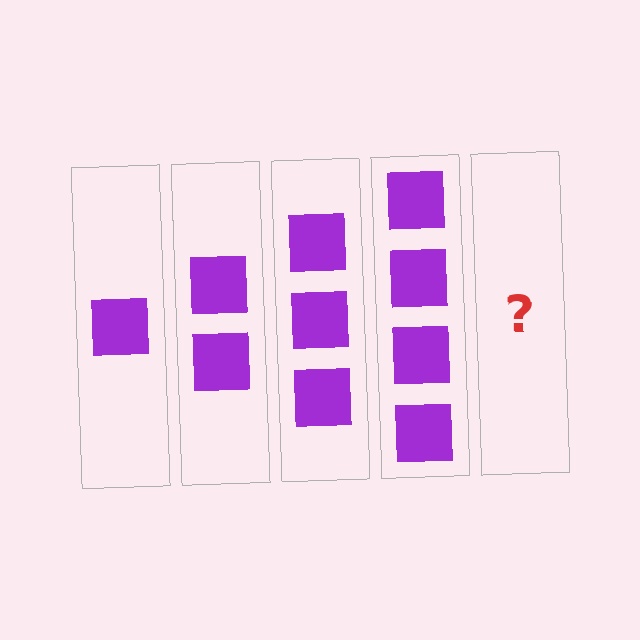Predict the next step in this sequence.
The next step is 5 squares.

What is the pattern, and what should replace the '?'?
The pattern is that each step adds one more square. The '?' should be 5 squares.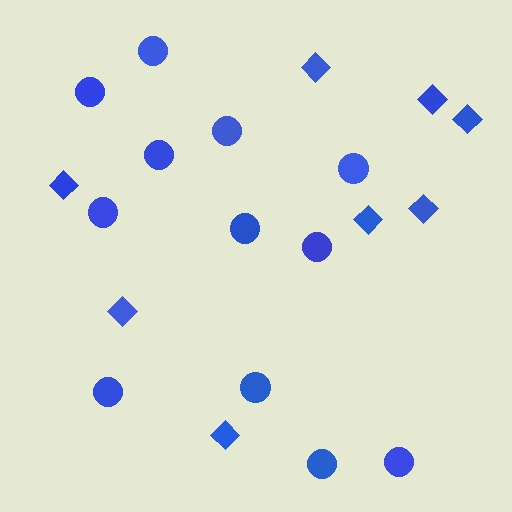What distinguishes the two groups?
There are 2 groups: one group of circles (12) and one group of diamonds (8).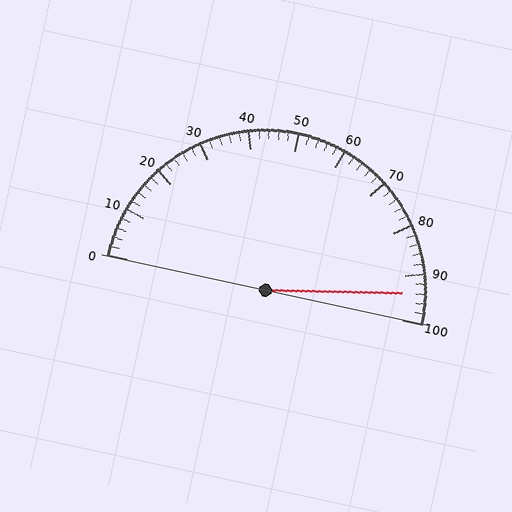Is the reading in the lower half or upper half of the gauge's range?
The reading is in the upper half of the range (0 to 100).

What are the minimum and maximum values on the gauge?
The gauge ranges from 0 to 100.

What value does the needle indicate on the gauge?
The needle indicates approximately 94.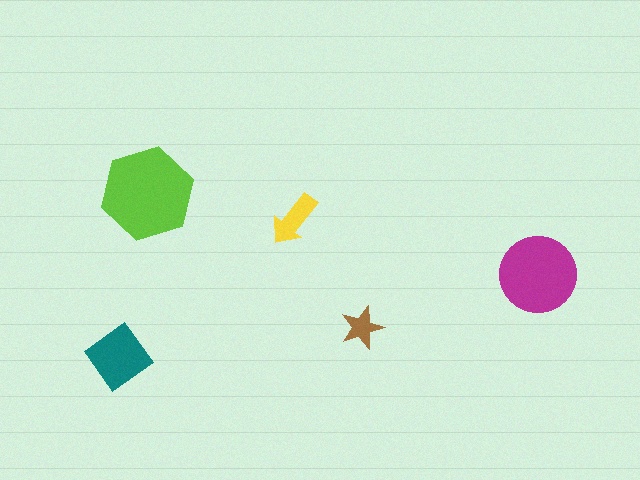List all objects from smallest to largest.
The brown star, the yellow arrow, the teal diamond, the magenta circle, the lime hexagon.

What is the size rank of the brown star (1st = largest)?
5th.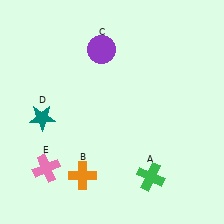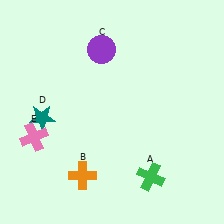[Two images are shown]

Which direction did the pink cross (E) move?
The pink cross (E) moved up.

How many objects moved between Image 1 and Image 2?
1 object moved between the two images.